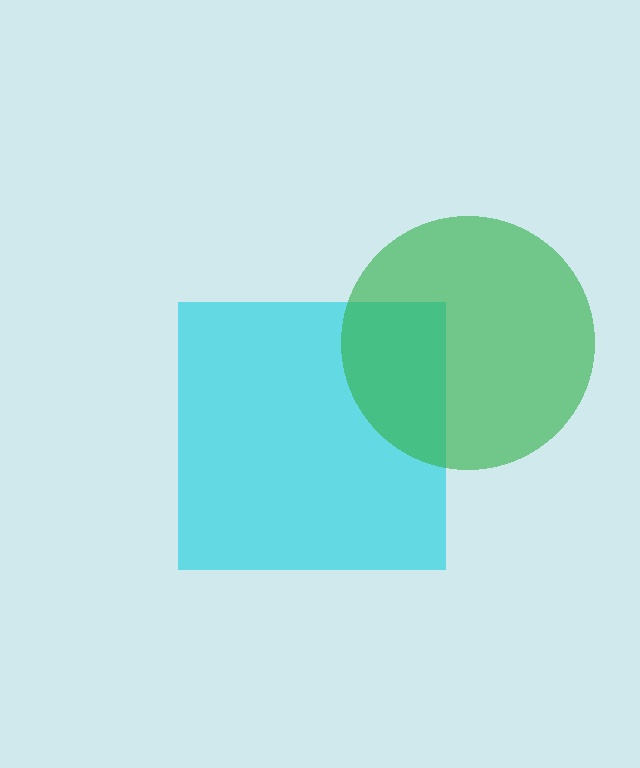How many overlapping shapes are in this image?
There are 2 overlapping shapes in the image.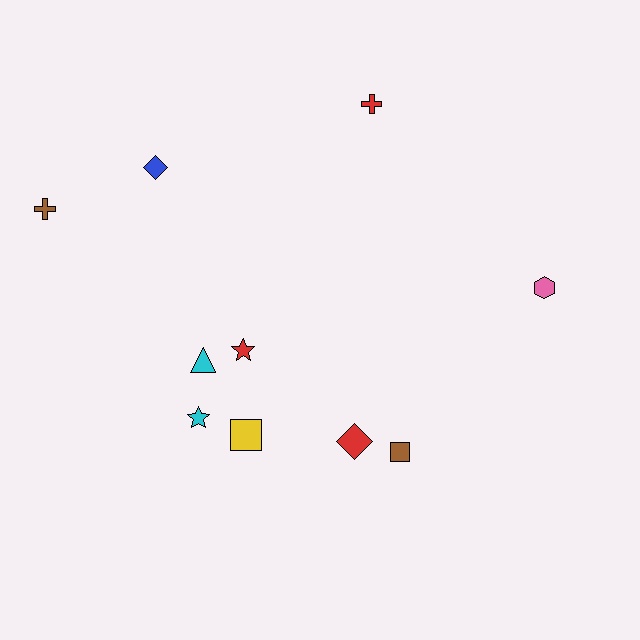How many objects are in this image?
There are 10 objects.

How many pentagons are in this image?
There are no pentagons.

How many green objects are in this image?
There are no green objects.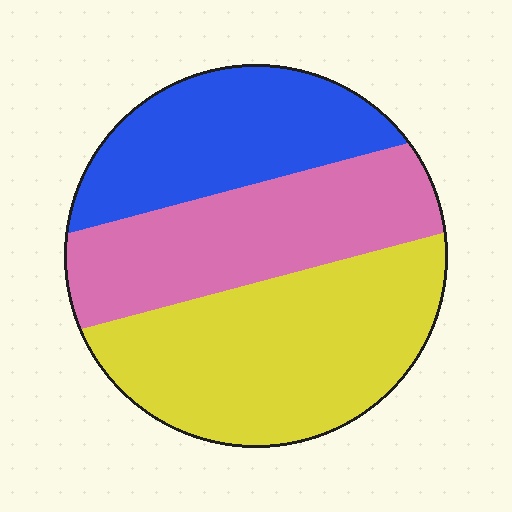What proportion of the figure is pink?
Pink covers around 30% of the figure.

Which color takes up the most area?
Yellow, at roughly 40%.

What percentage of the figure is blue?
Blue takes up about one quarter (1/4) of the figure.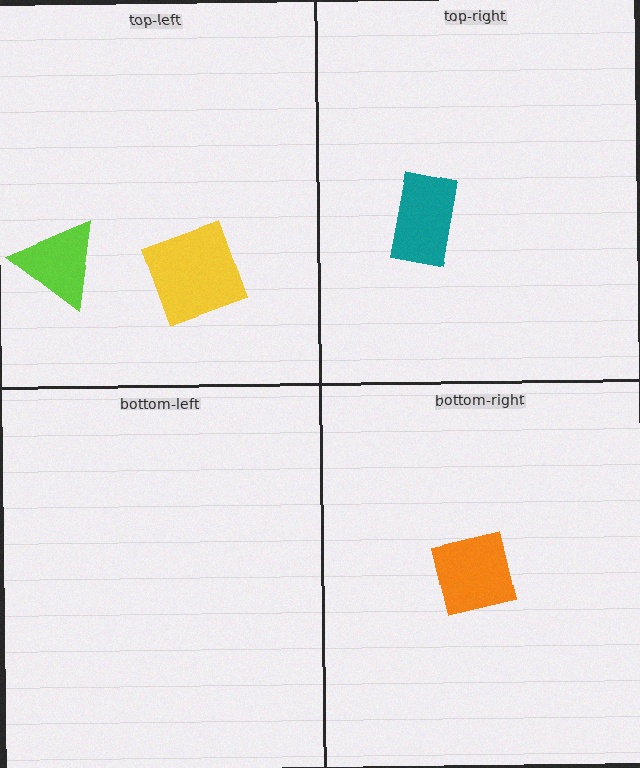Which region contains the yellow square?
The top-left region.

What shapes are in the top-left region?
The lime triangle, the yellow square.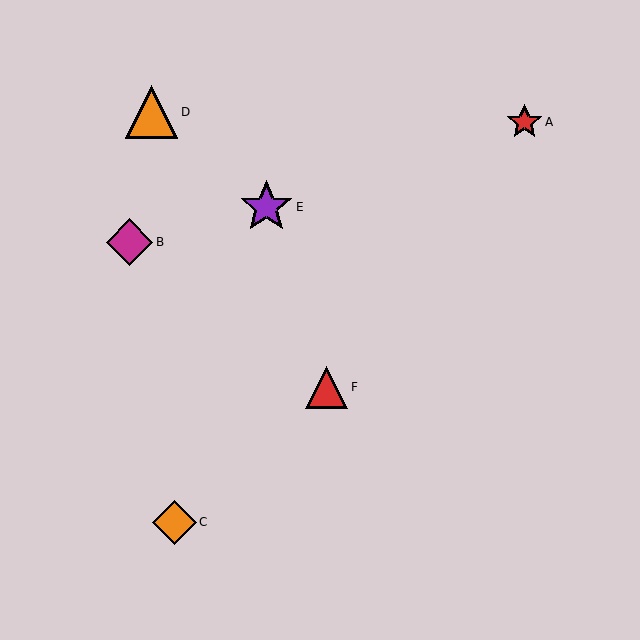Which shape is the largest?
The purple star (labeled E) is the largest.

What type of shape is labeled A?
Shape A is a red star.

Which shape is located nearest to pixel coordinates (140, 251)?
The magenta diamond (labeled B) at (130, 242) is nearest to that location.